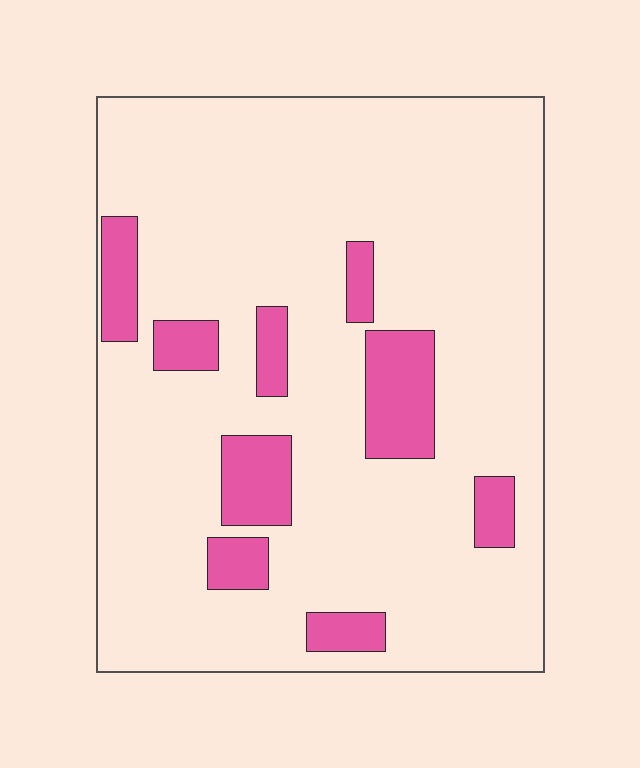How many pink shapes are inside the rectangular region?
9.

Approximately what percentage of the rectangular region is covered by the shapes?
Approximately 15%.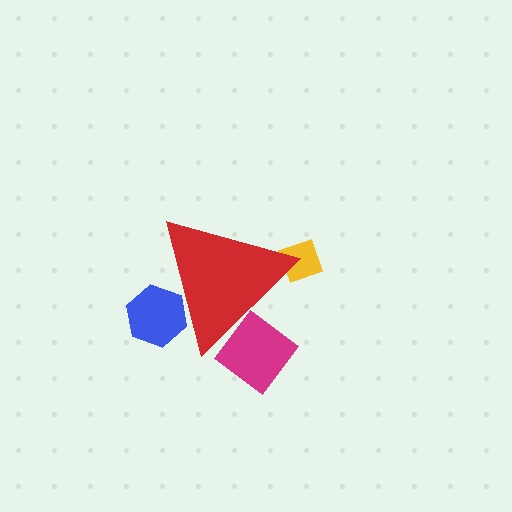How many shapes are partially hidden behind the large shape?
3 shapes are partially hidden.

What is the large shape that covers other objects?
A red triangle.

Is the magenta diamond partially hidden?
Yes, the magenta diamond is partially hidden behind the red triangle.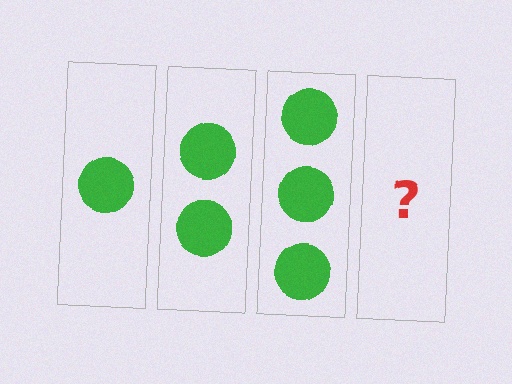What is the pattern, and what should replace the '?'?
The pattern is that each step adds one more circle. The '?' should be 4 circles.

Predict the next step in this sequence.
The next step is 4 circles.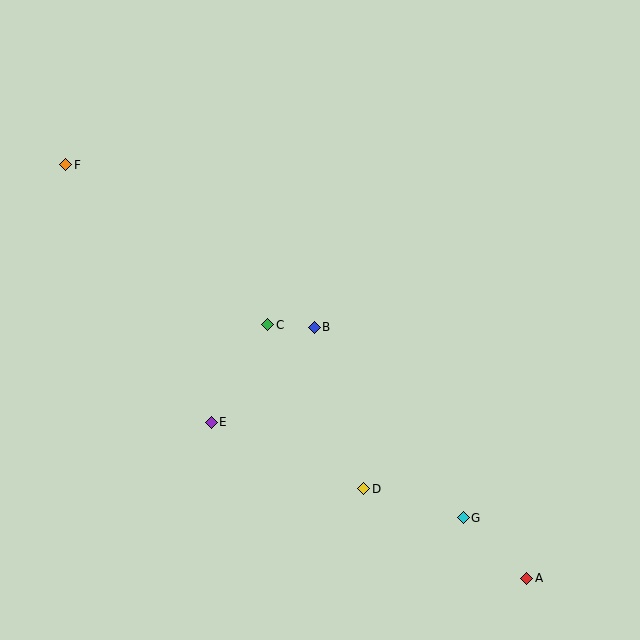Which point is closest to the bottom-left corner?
Point E is closest to the bottom-left corner.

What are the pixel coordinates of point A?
Point A is at (527, 578).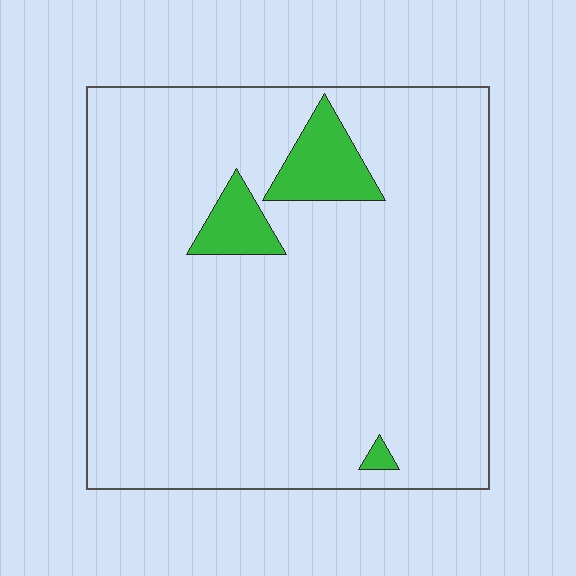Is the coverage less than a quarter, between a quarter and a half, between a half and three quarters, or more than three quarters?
Less than a quarter.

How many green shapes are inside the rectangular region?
3.